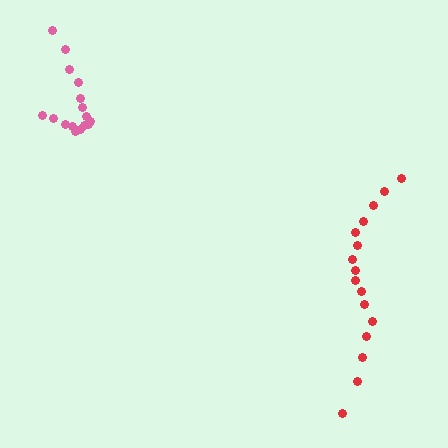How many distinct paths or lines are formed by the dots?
There are 2 distinct paths.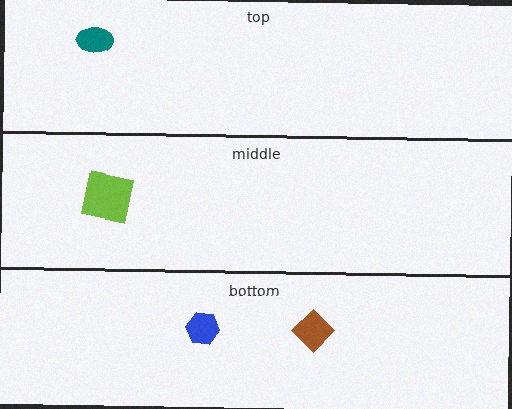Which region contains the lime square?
The middle region.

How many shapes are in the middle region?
1.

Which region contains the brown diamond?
The bottom region.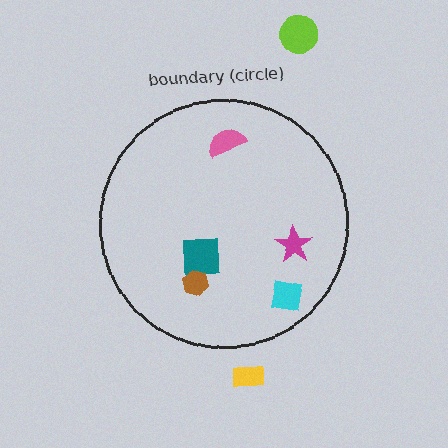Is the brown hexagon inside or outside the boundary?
Inside.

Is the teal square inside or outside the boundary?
Inside.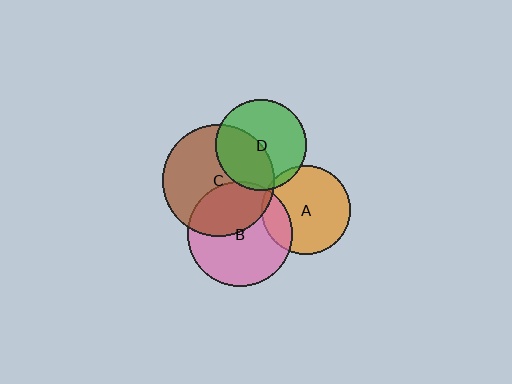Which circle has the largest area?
Circle C (brown).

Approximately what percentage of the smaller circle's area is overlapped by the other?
Approximately 5%.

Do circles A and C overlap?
Yes.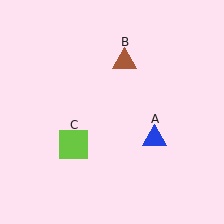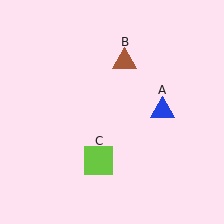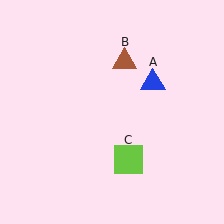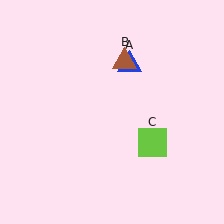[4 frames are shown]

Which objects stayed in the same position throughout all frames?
Brown triangle (object B) remained stationary.